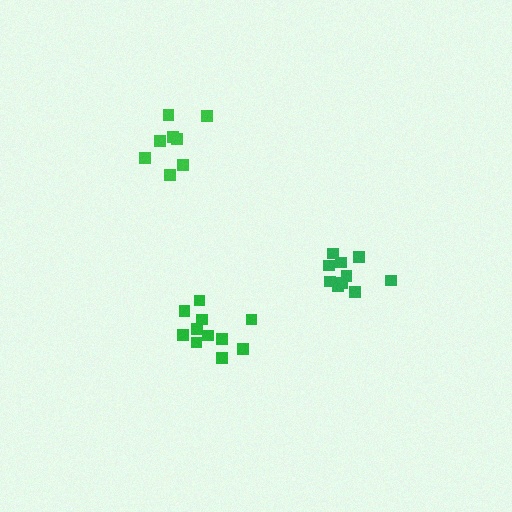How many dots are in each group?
Group 1: 8 dots, Group 2: 11 dots, Group 3: 10 dots (29 total).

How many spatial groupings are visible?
There are 3 spatial groupings.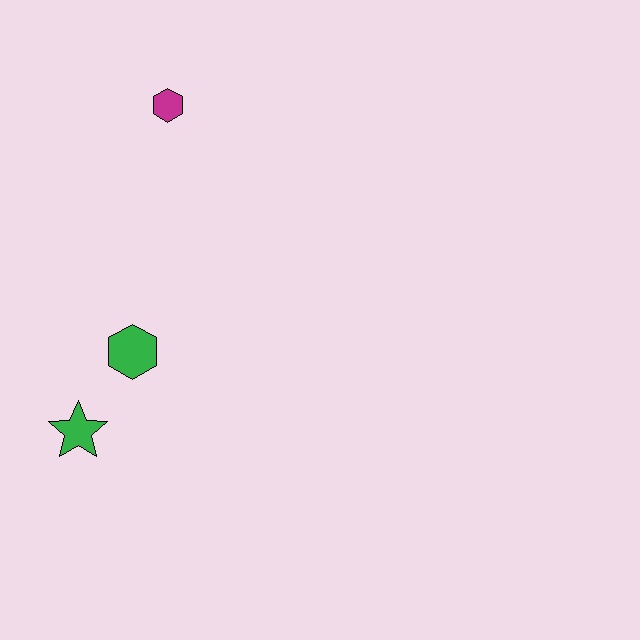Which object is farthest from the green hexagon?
The magenta hexagon is farthest from the green hexagon.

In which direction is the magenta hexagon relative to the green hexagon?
The magenta hexagon is above the green hexagon.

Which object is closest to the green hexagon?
The green star is closest to the green hexagon.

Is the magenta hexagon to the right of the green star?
Yes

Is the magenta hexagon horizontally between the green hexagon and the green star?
No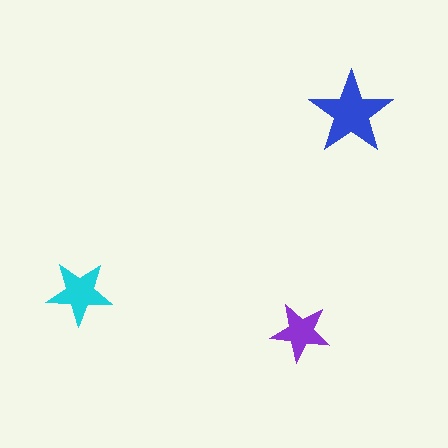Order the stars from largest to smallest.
the blue one, the cyan one, the purple one.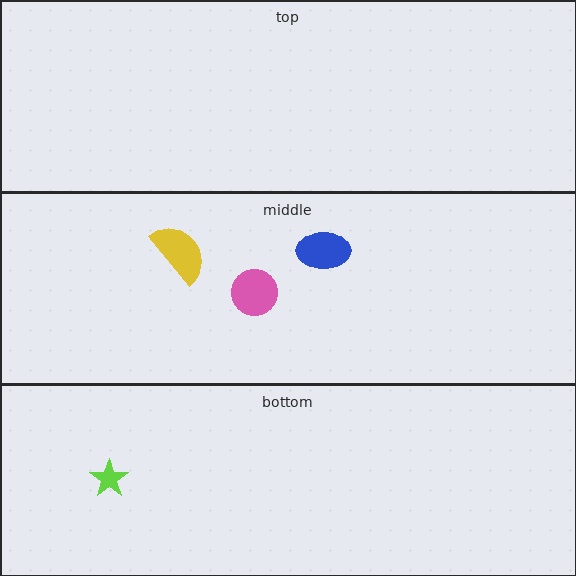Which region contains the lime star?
The bottom region.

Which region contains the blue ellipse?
The middle region.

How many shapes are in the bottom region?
1.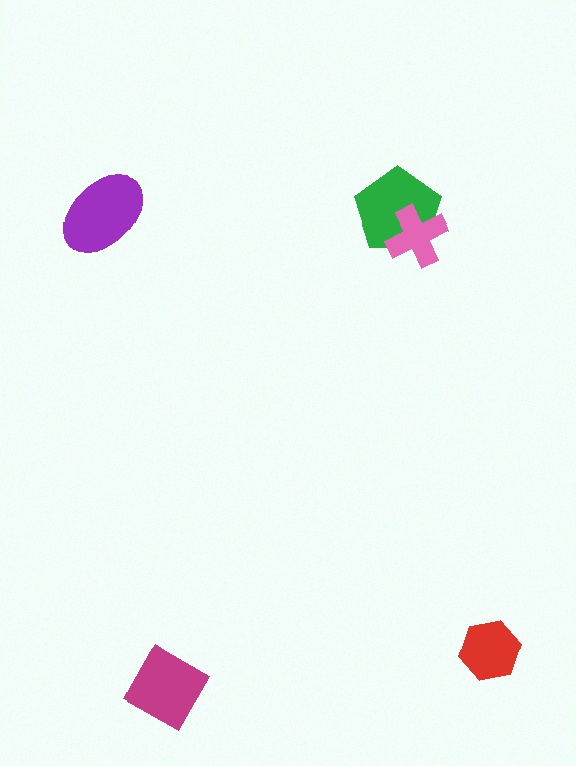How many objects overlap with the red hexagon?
0 objects overlap with the red hexagon.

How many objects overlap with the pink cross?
1 object overlaps with the pink cross.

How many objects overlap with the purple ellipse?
0 objects overlap with the purple ellipse.